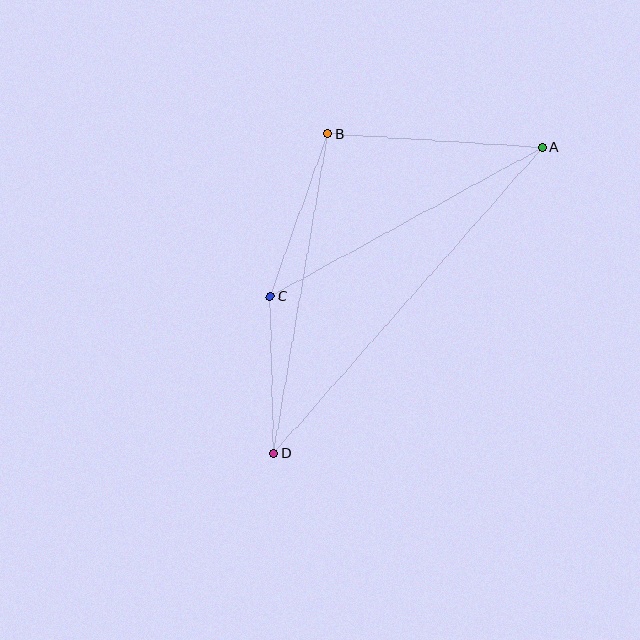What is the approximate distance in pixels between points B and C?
The distance between B and C is approximately 172 pixels.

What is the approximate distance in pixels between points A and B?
The distance between A and B is approximately 215 pixels.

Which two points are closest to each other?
Points C and D are closest to each other.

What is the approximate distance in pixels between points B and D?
The distance between B and D is approximately 324 pixels.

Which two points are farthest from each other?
Points A and D are farthest from each other.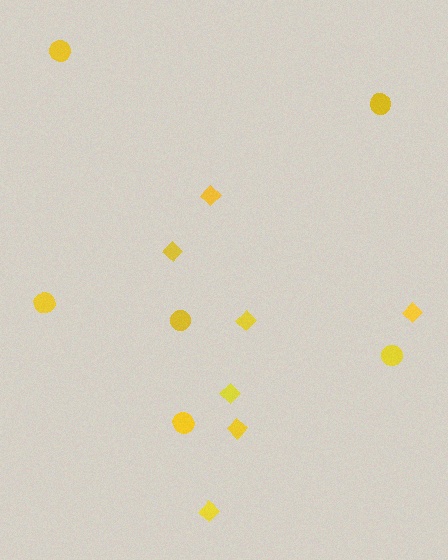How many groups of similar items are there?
There are 2 groups: one group of diamonds (7) and one group of circles (6).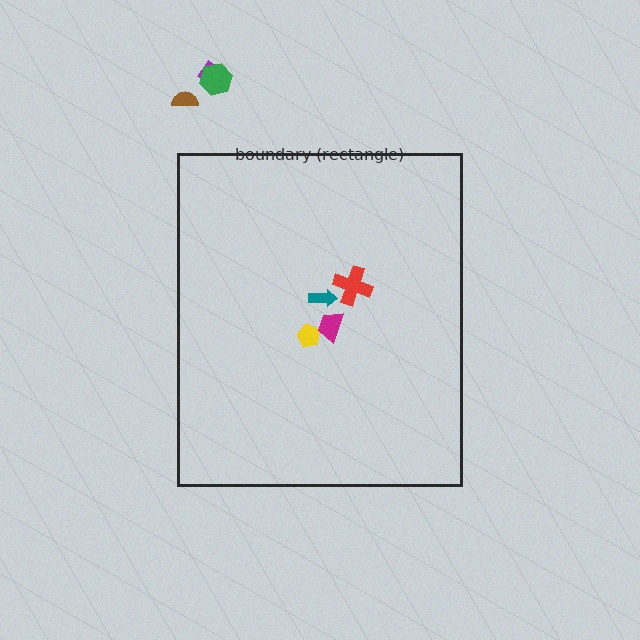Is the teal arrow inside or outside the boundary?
Inside.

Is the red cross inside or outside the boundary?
Inside.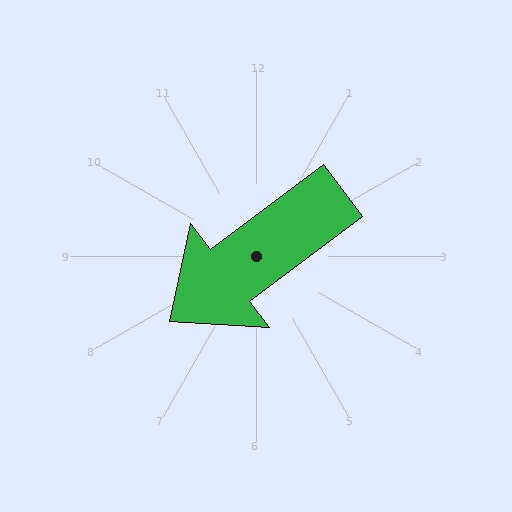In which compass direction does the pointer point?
Southwest.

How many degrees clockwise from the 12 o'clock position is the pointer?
Approximately 233 degrees.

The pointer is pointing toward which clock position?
Roughly 8 o'clock.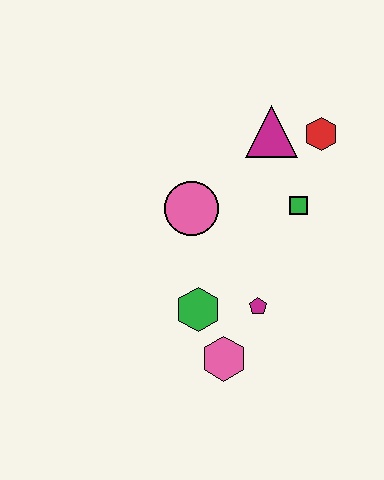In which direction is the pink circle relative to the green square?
The pink circle is to the left of the green square.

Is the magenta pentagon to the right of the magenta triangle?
No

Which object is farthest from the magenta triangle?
The pink hexagon is farthest from the magenta triangle.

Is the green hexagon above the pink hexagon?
Yes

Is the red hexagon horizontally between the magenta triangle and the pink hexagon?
No